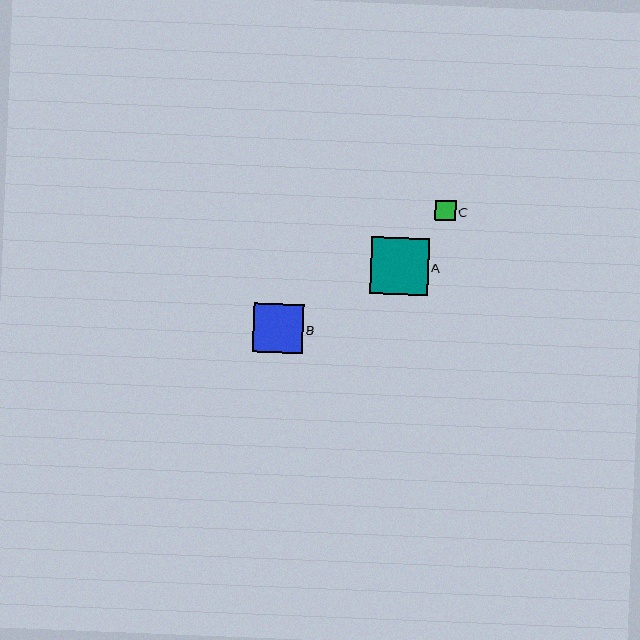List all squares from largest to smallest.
From largest to smallest: A, B, C.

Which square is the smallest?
Square C is the smallest with a size of approximately 20 pixels.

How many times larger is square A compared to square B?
Square A is approximately 1.2 times the size of square B.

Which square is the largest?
Square A is the largest with a size of approximately 57 pixels.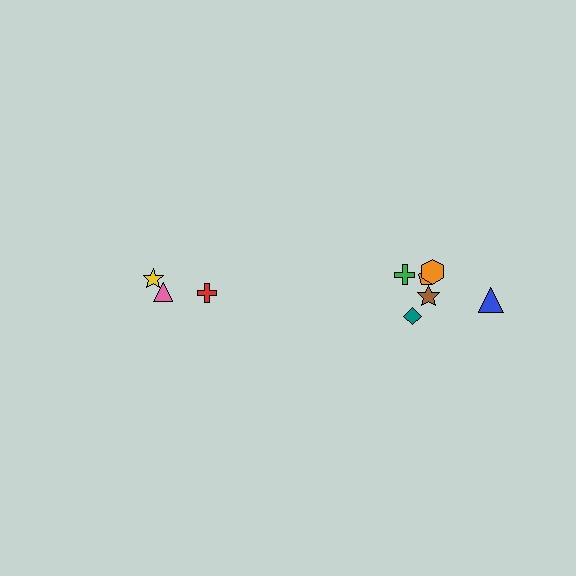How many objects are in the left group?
There are 3 objects.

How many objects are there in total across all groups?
There are 9 objects.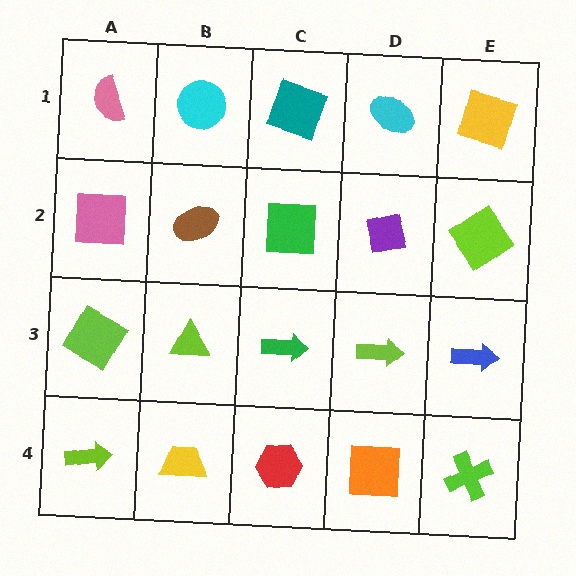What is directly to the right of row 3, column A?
A lime triangle.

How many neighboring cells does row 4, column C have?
3.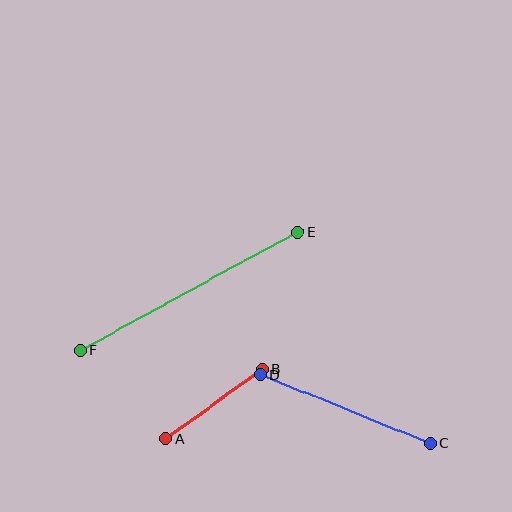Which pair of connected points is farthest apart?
Points E and F are farthest apart.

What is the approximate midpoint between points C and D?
The midpoint is at approximately (346, 409) pixels.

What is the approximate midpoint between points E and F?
The midpoint is at approximately (189, 291) pixels.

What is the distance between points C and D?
The distance is approximately 183 pixels.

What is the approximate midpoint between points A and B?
The midpoint is at approximately (214, 404) pixels.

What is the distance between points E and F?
The distance is approximately 247 pixels.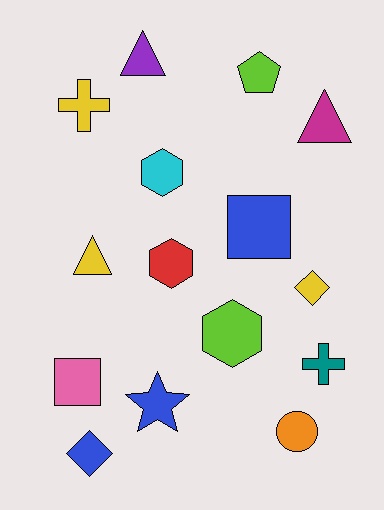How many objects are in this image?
There are 15 objects.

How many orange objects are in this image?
There is 1 orange object.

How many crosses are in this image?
There are 2 crosses.